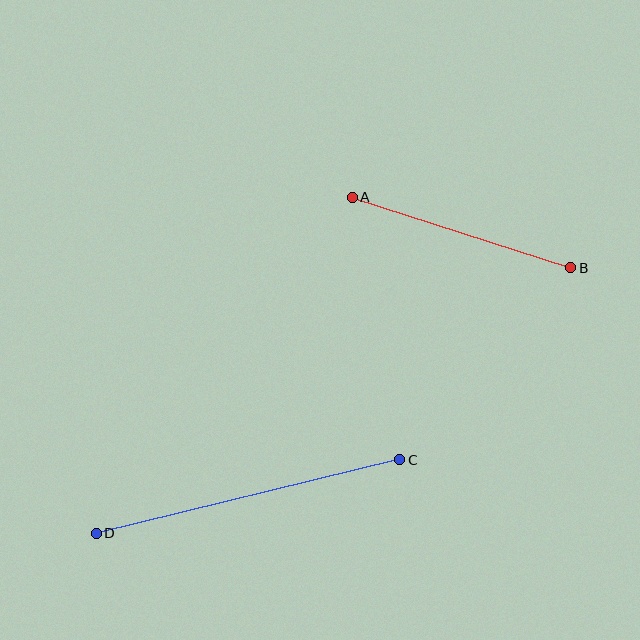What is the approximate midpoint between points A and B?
The midpoint is at approximately (462, 233) pixels.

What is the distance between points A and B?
The distance is approximately 230 pixels.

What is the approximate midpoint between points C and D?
The midpoint is at approximately (248, 496) pixels.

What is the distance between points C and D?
The distance is approximately 312 pixels.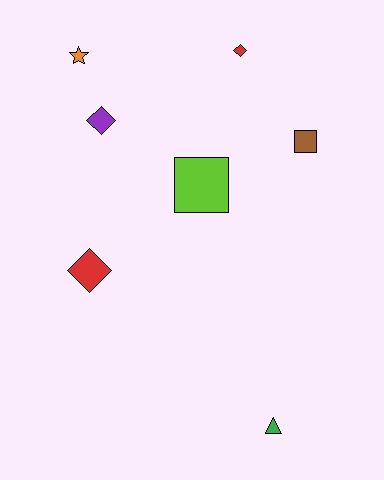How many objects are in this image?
There are 7 objects.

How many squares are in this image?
There are 2 squares.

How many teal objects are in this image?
There are no teal objects.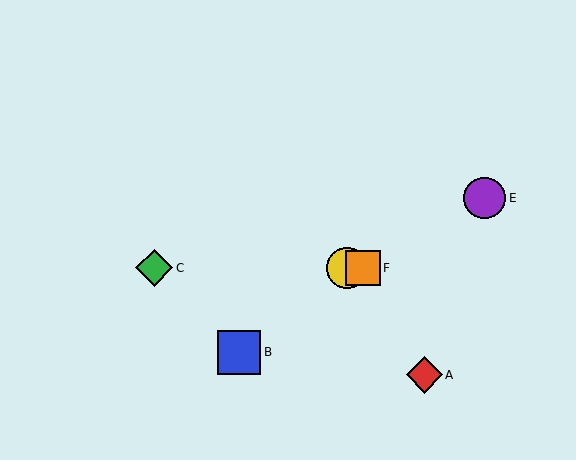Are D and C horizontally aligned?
Yes, both are at y≈268.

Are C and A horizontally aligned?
No, C is at y≈268 and A is at y≈375.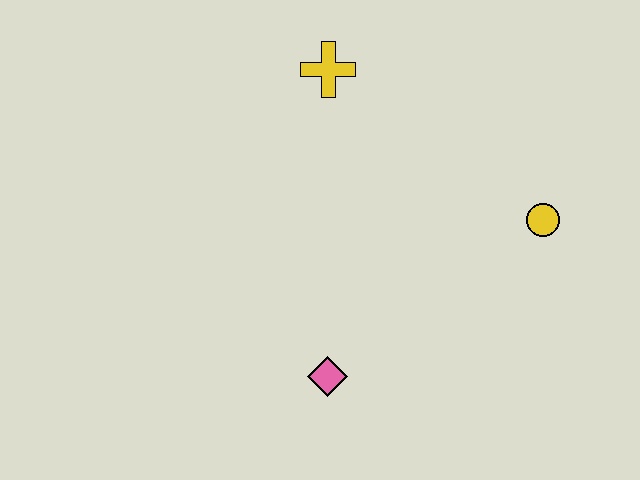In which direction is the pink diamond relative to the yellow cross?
The pink diamond is below the yellow cross.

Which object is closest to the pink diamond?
The yellow circle is closest to the pink diamond.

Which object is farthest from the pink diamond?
The yellow cross is farthest from the pink diamond.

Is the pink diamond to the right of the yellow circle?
No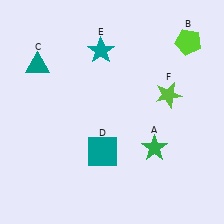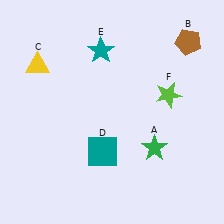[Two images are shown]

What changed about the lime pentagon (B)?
In Image 1, B is lime. In Image 2, it changed to brown.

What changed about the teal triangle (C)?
In Image 1, C is teal. In Image 2, it changed to yellow.